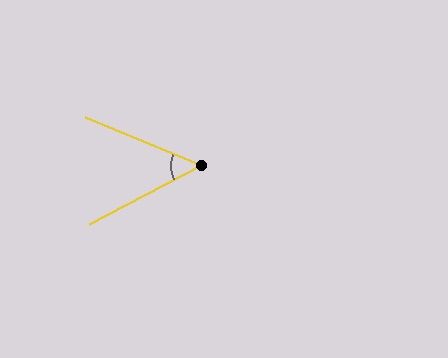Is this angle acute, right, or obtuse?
It is acute.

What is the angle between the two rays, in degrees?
Approximately 50 degrees.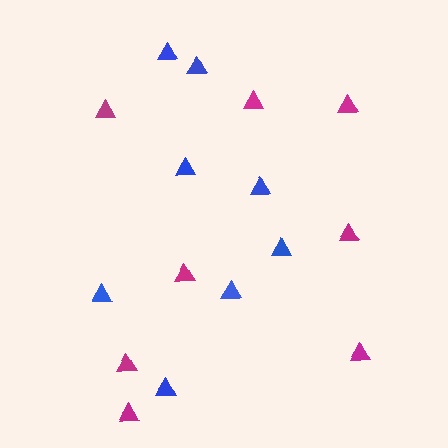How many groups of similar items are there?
There are 2 groups: one group of magenta triangles (8) and one group of blue triangles (8).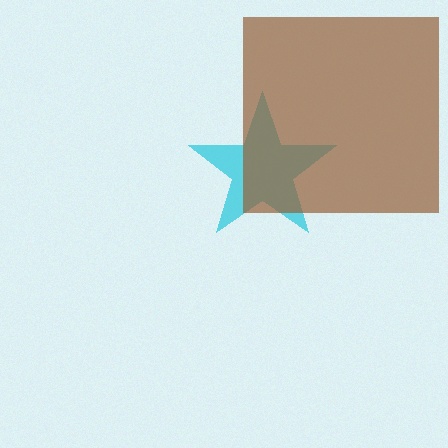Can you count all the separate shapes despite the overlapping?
Yes, there are 2 separate shapes.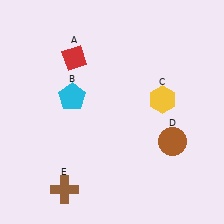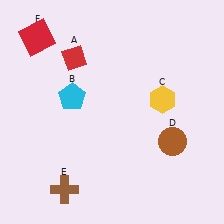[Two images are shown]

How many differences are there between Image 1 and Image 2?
There is 1 difference between the two images.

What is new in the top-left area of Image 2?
A red square (F) was added in the top-left area of Image 2.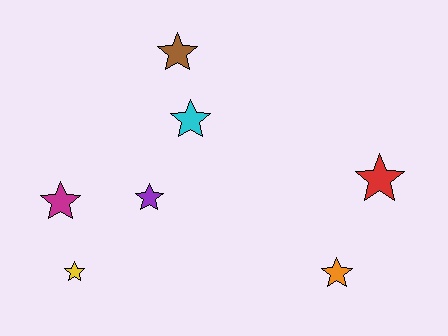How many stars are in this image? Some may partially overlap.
There are 7 stars.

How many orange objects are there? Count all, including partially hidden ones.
There is 1 orange object.